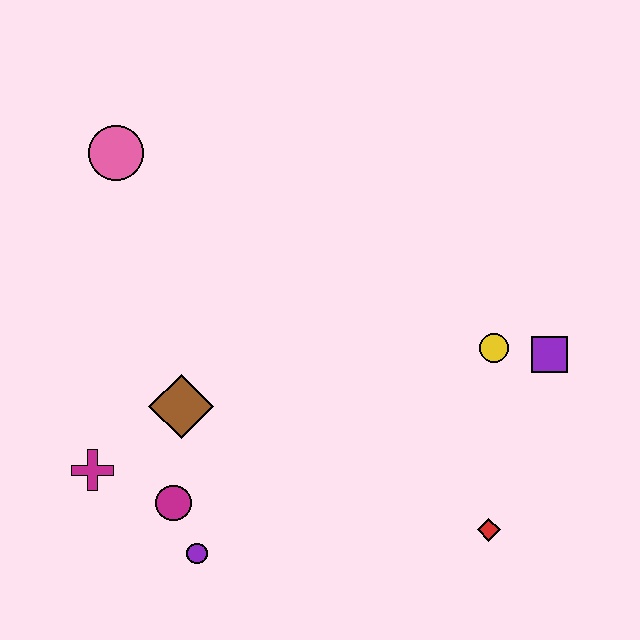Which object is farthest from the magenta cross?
The purple square is farthest from the magenta cross.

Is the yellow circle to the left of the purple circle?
No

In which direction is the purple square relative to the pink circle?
The purple square is to the right of the pink circle.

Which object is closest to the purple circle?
The magenta circle is closest to the purple circle.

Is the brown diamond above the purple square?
No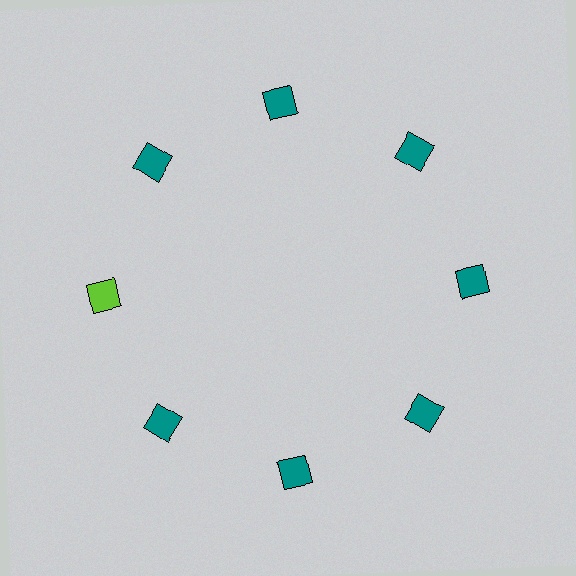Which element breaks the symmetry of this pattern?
The lime square at roughly the 9 o'clock position breaks the symmetry. All other shapes are teal squares.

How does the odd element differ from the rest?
It has a different color: lime instead of teal.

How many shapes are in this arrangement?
There are 8 shapes arranged in a ring pattern.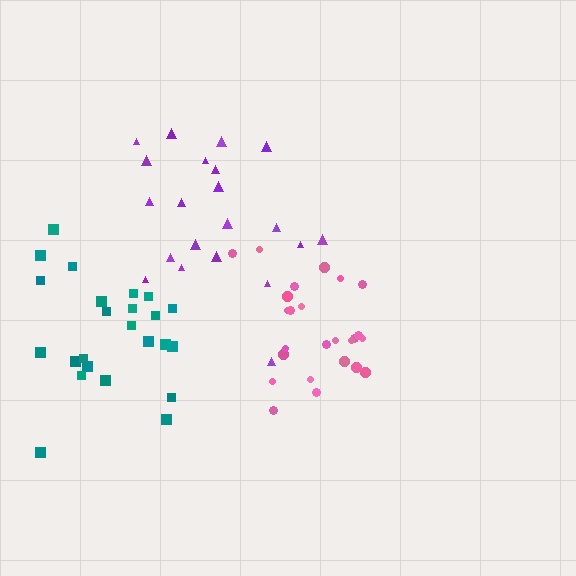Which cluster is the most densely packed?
Pink.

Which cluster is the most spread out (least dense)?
Purple.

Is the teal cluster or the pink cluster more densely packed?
Pink.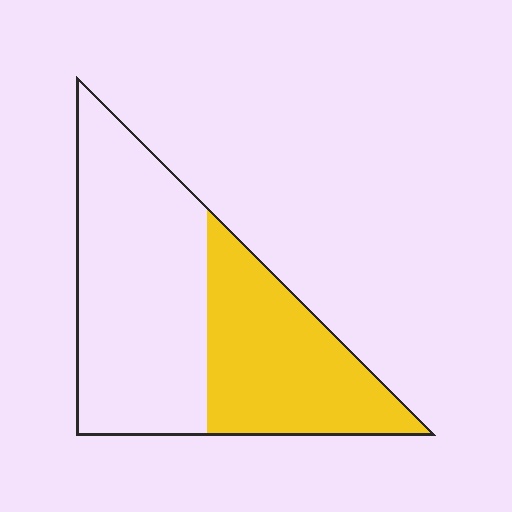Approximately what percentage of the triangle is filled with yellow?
Approximately 40%.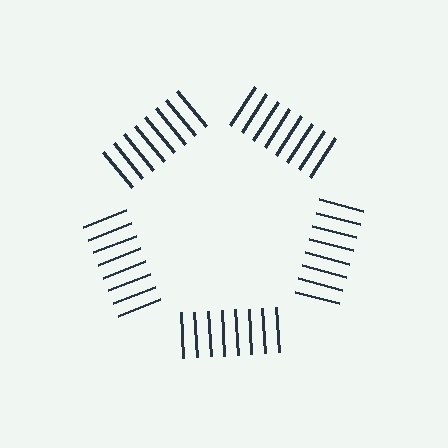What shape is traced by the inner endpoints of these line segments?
An illusory pentagon — the line segments terminate on its edges but no continuous stroke is drawn.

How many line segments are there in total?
40 — 8 along each of the 5 edges.